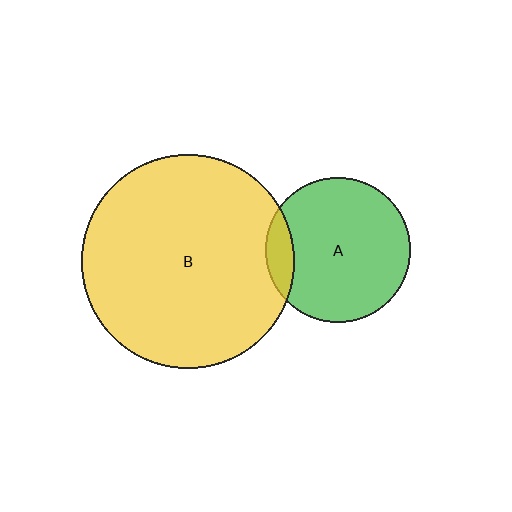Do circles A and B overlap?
Yes.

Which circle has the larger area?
Circle B (yellow).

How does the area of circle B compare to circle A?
Approximately 2.2 times.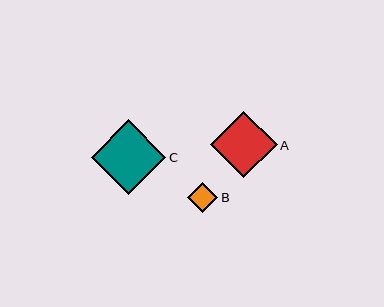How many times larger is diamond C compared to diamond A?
Diamond C is approximately 1.1 times the size of diamond A.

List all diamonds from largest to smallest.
From largest to smallest: C, A, B.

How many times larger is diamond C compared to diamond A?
Diamond C is approximately 1.1 times the size of diamond A.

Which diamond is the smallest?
Diamond B is the smallest with a size of approximately 30 pixels.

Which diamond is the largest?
Diamond C is the largest with a size of approximately 75 pixels.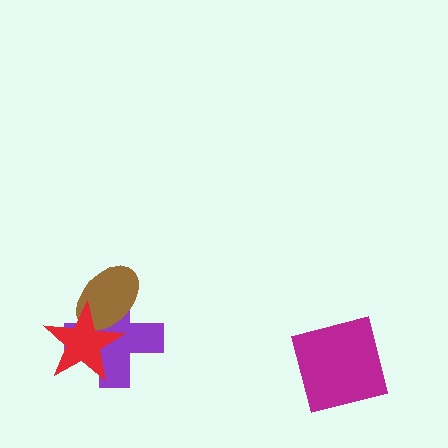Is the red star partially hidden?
No, no other shape covers it.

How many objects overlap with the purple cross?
2 objects overlap with the purple cross.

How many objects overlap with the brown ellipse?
2 objects overlap with the brown ellipse.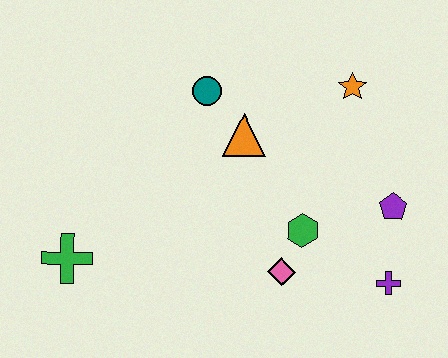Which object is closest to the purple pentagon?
The purple cross is closest to the purple pentagon.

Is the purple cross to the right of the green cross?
Yes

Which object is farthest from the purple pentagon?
The green cross is farthest from the purple pentagon.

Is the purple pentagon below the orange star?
Yes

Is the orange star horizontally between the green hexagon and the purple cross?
Yes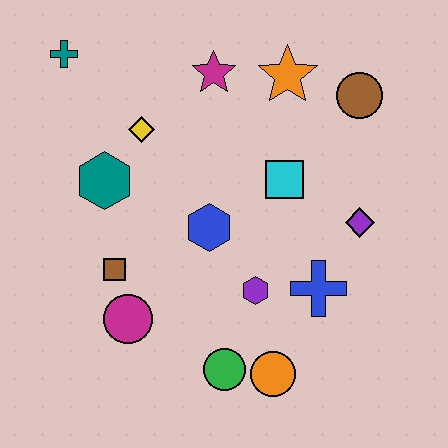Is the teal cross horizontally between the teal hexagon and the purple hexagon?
No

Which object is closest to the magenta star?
The orange star is closest to the magenta star.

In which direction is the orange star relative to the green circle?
The orange star is above the green circle.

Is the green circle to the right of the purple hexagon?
No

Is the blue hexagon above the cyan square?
No